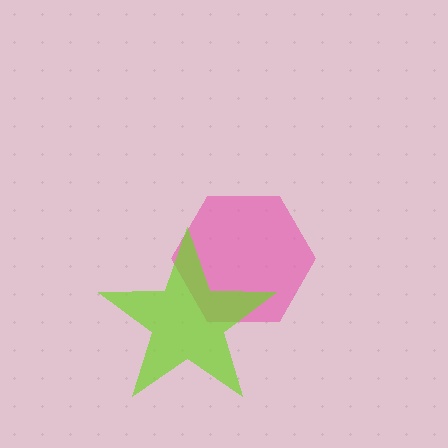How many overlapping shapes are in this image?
There are 2 overlapping shapes in the image.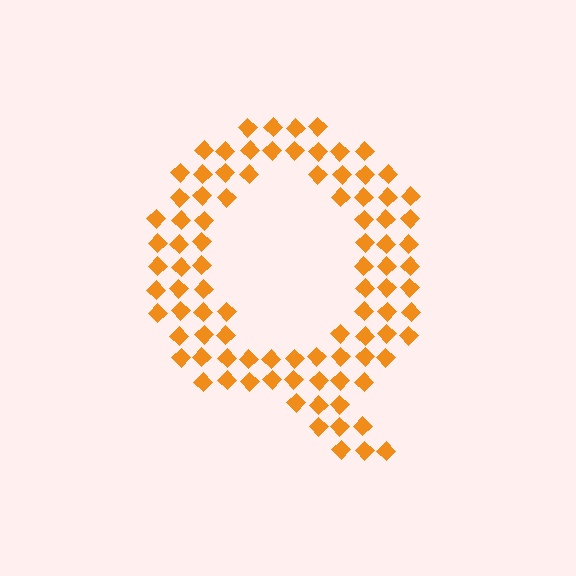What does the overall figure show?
The overall figure shows the letter Q.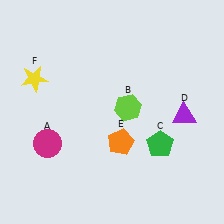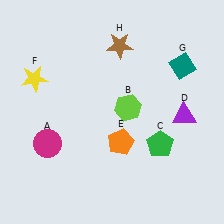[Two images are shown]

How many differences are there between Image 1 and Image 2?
There are 2 differences between the two images.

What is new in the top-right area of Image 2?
A brown star (H) was added in the top-right area of Image 2.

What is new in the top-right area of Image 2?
A teal diamond (G) was added in the top-right area of Image 2.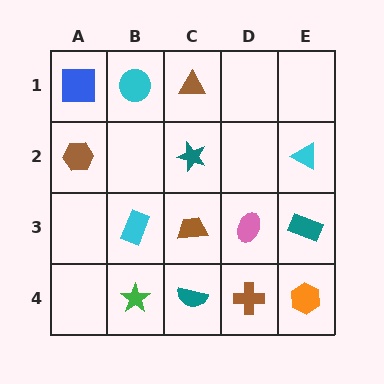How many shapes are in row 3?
4 shapes.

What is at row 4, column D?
A brown cross.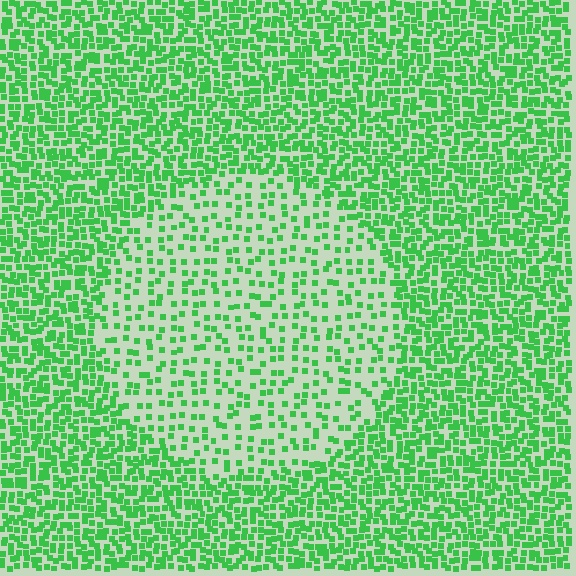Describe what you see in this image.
The image contains small green elements arranged at two different densities. A circle-shaped region is visible where the elements are less densely packed than the surrounding area.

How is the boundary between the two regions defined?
The boundary is defined by a change in element density (approximately 2.3x ratio). All elements are the same color, size, and shape.